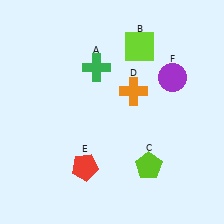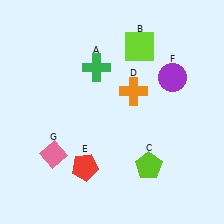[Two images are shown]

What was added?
A pink diamond (G) was added in Image 2.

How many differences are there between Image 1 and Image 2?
There is 1 difference between the two images.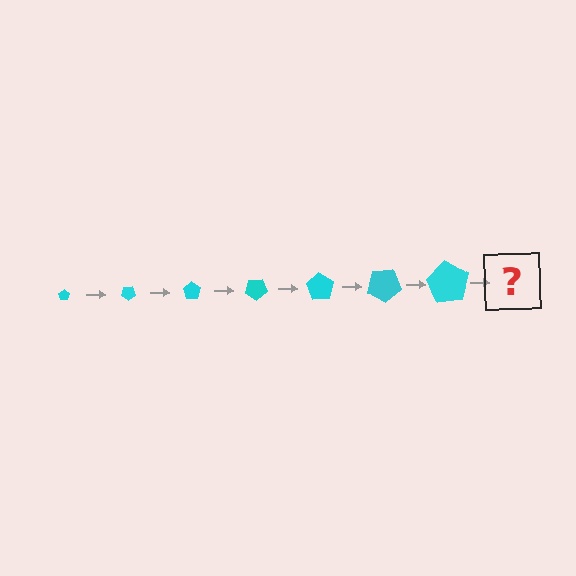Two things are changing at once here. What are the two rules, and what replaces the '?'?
The two rules are that the pentagon grows larger each step and it rotates 35 degrees each step. The '?' should be a pentagon, larger than the previous one and rotated 245 degrees from the start.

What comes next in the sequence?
The next element should be a pentagon, larger than the previous one and rotated 245 degrees from the start.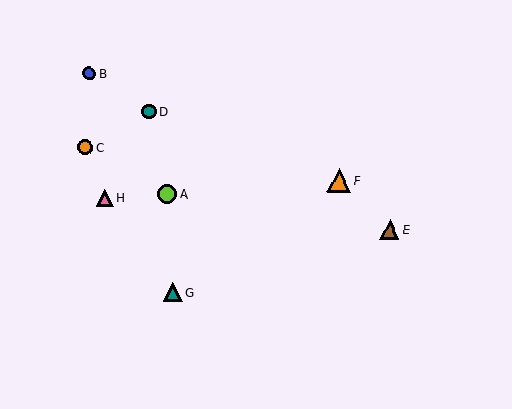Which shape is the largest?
The orange triangle (labeled F) is the largest.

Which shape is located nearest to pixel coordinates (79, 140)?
The orange circle (labeled C) at (86, 147) is nearest to that location.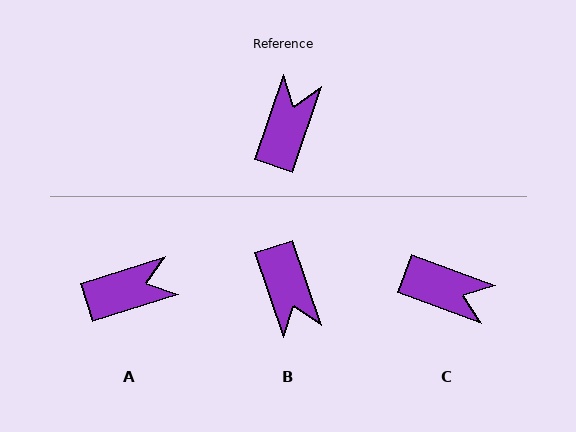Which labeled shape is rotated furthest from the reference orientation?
B, about 143 degrees away.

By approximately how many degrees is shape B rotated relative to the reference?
Approximately 143 degrees clockwise.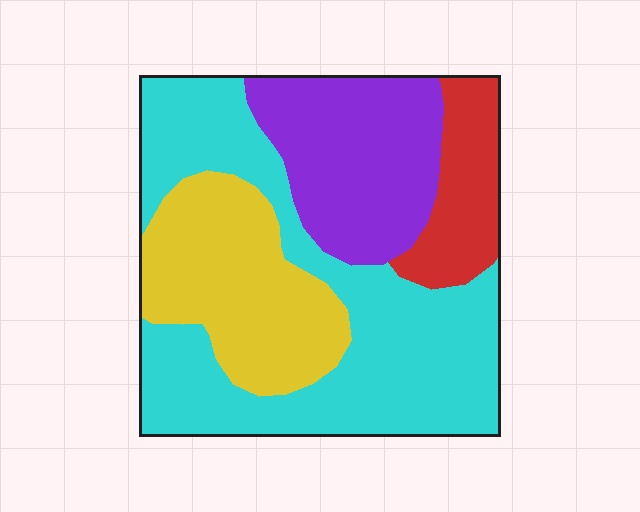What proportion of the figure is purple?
Purple takes up less than a quarter of the figure.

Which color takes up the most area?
Cyan, at roughly 45%.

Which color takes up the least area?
Red, at roughly 10%.